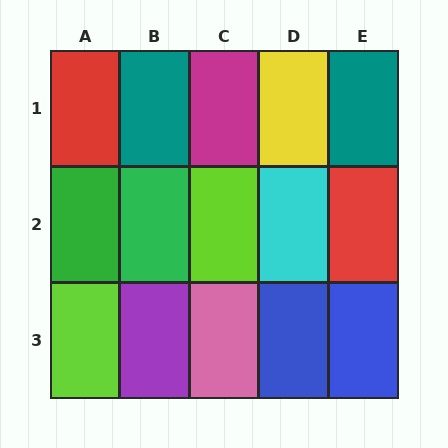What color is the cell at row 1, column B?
Teal.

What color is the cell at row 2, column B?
Green.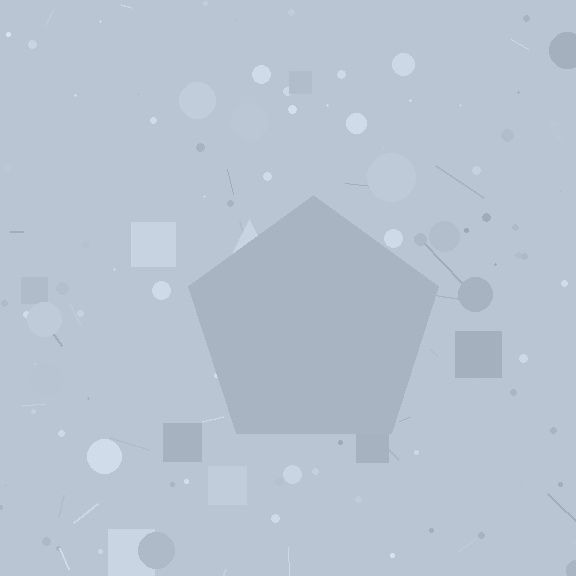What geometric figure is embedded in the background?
A pentagon is embedded in the background.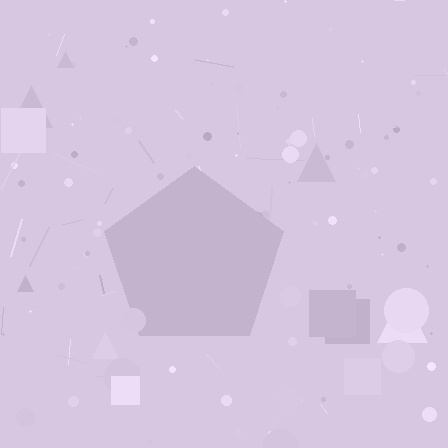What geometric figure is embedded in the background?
A pentagon is embedded in the background.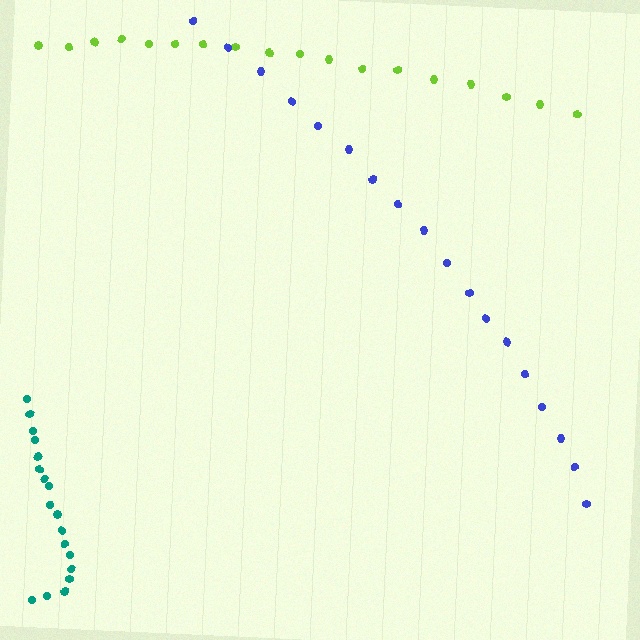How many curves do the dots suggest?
There are 3 distinct paths.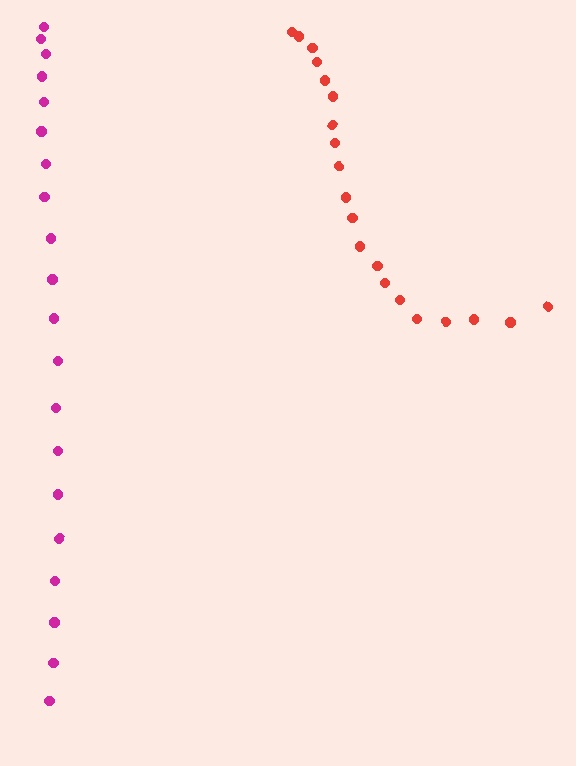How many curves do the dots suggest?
There are 2 distinct paths.